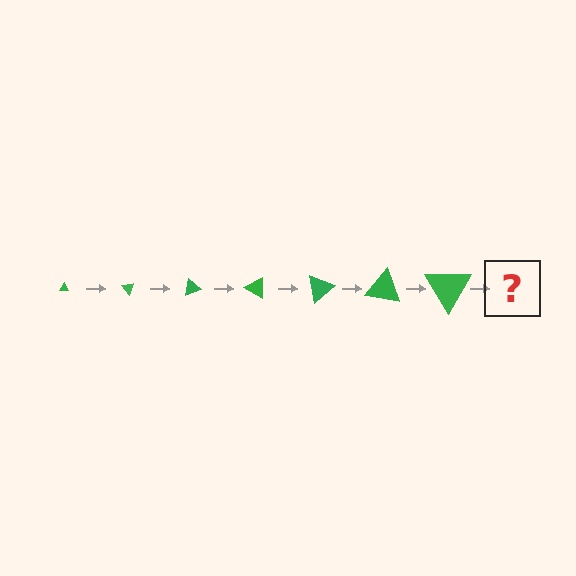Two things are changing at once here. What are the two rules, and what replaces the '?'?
The two rules are that the triangle grows larger each step and it rotates 50 degrees each step. The '?' should be a triangle, larger than the previous one and rotated 350 degrees from the start.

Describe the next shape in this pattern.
It should be a triangle, larger than the previous one and rotated 350 degrees from the start.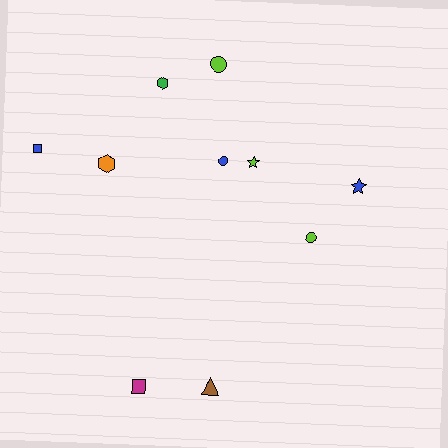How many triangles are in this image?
There is 1 triangle.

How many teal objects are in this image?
There are no teal objects.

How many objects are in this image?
There are 10 objects.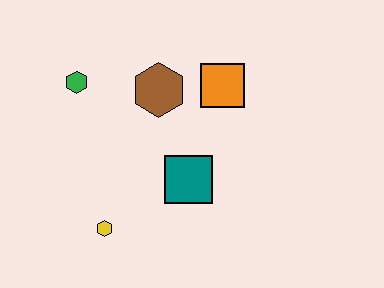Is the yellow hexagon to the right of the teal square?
No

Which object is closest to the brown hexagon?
The orange square is closest to the brown hexagon.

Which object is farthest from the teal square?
The green hexagon is farthest from the teal square.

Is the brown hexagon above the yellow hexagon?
Yes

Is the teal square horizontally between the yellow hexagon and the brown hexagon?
No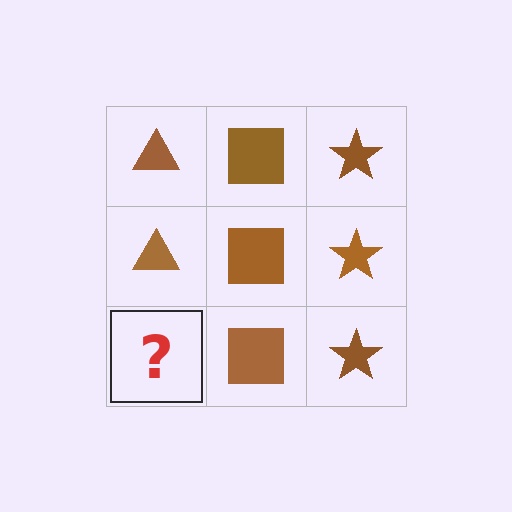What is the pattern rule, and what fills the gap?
The rule is that each column has a consistent shape. The gap should be filled with a brown triangle.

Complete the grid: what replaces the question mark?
The question mark should be replaced with a brown triangle.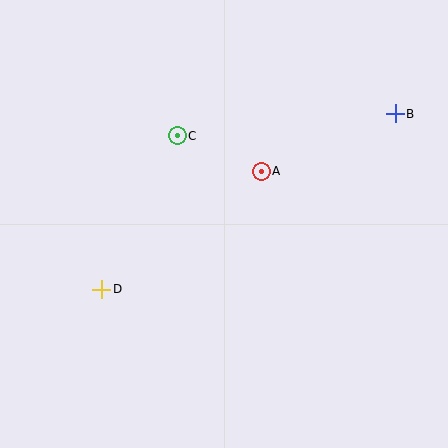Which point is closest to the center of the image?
Point A at (261, 171) is closest to the center.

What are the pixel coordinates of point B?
Point B is at (395, 114).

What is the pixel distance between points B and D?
The distance between B and D is 342 pixels.